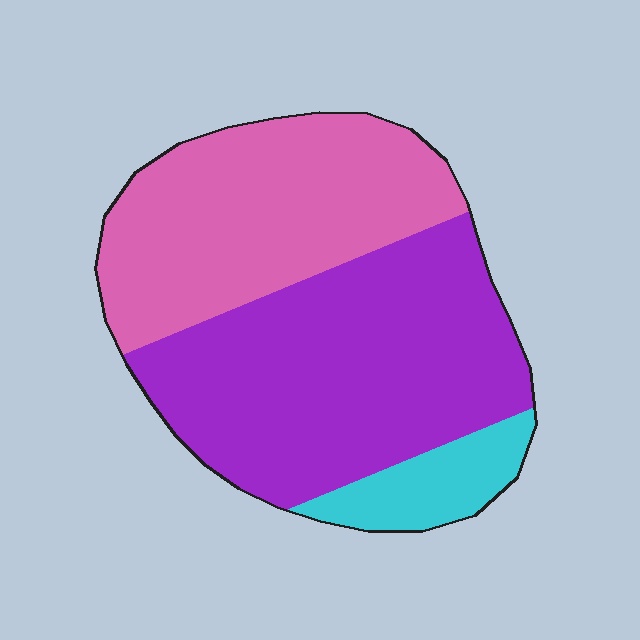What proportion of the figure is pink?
Pink takes up between a quarter and a half of the figure.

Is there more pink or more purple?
Purple.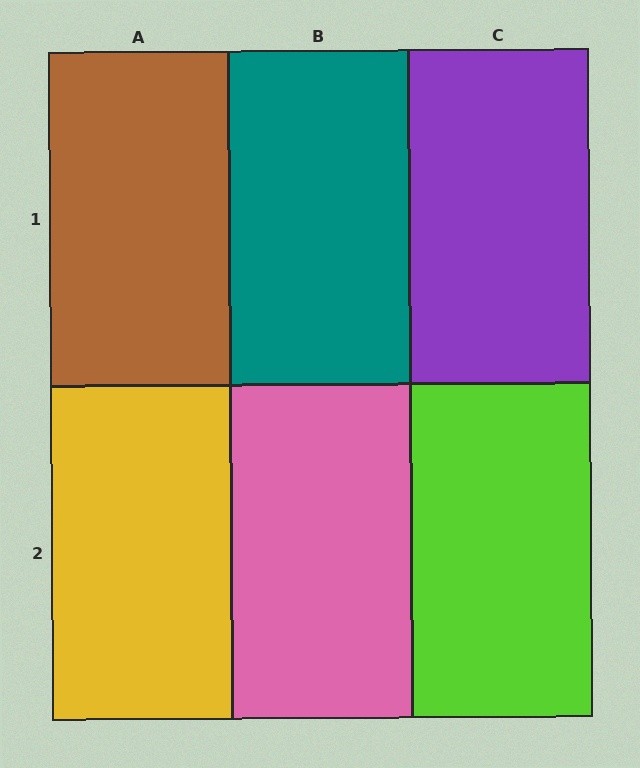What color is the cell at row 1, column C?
Purple.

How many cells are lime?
1 cell is lime.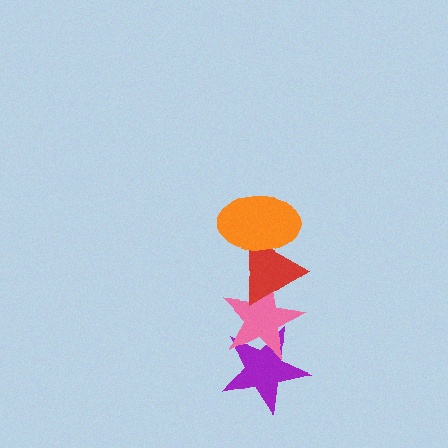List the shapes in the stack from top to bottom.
From top to bottom: the orange ellipse, the red triangle, the pink star, the purple star.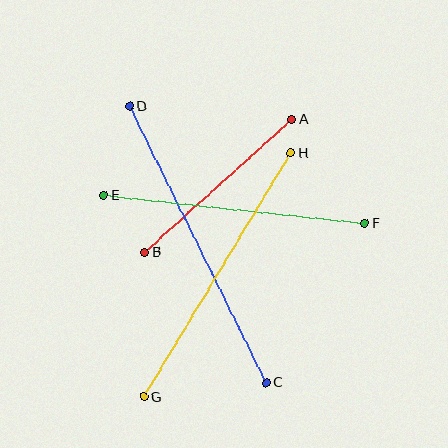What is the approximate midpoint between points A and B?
The midpoint is at approximately (219, 186) pixels.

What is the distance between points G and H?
The distance is approximately 285 pixels.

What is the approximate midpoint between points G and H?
The midpoint is at approximately (217, 275) pixels.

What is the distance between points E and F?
The distance is approximately 262 pixels.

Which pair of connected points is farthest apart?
Points C and D are farthest apart.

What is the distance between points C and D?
The distance is approximately 309 pixels.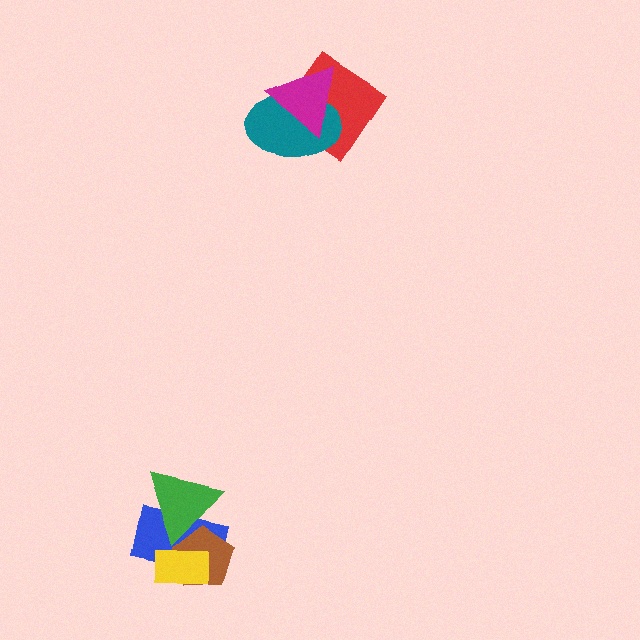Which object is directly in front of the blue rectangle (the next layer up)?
The brown pentagon is directly in front of the blue rectangle.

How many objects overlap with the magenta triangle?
2 objects overlap with the magenta triangle.